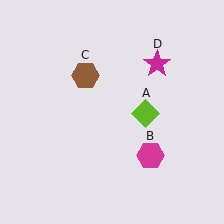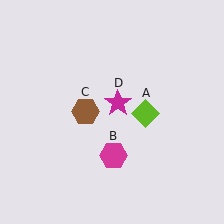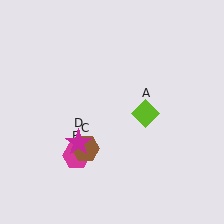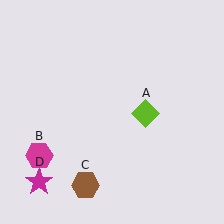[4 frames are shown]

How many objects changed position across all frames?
3 objects changed position: magenta hexagon (object B), brown hexagon (object C), magenta star (object D).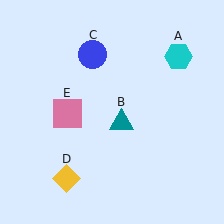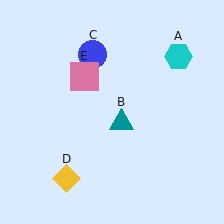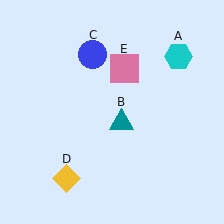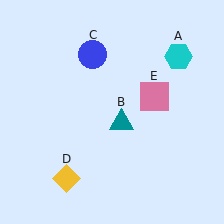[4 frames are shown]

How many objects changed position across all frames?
1 object changed position: pink square (object E).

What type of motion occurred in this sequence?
The pink square (object E) rotated clockwise around the center of the scene.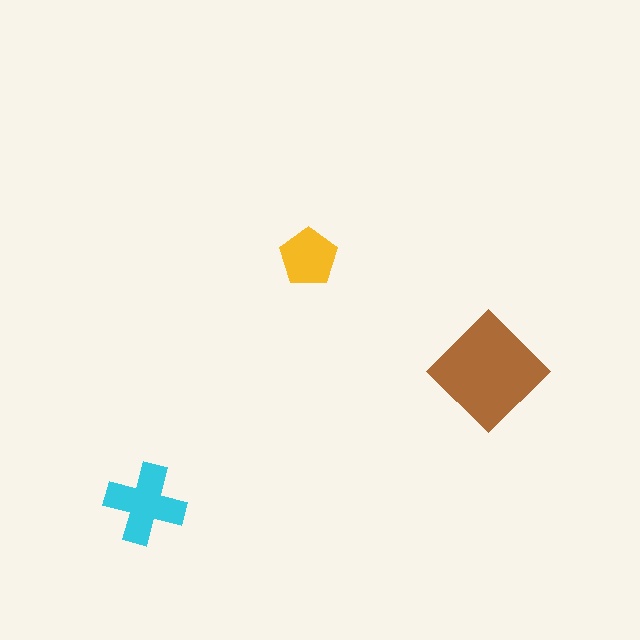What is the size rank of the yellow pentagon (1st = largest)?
3rd.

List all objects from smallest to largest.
The yellow pentagon, the cyan cross, the brown diamond.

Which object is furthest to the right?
The brown diamond is rightmost.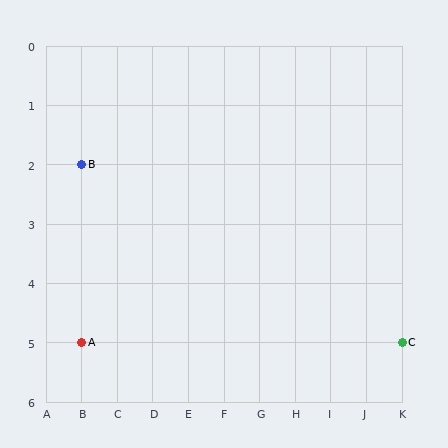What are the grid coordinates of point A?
Point A is at grid coordinates (B, 5).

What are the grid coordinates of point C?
Point C is at grid coordinates (K, 5).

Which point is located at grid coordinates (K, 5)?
Point C is at (K, 5).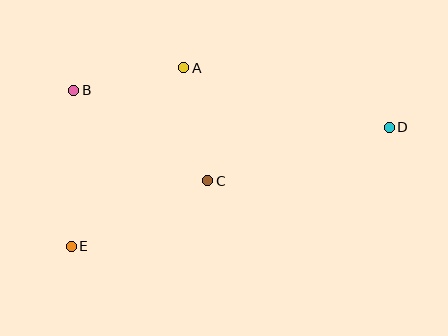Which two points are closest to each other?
Points A and B are closest to each other.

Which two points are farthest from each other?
Points D and E are farthest from each other.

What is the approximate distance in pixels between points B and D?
The distance between B and D is approximately 318 pixels.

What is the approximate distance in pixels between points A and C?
The distance between A and C is approximately 116 pixels.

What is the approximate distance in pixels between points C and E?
The distance between C and E is approximately 151 pixels.